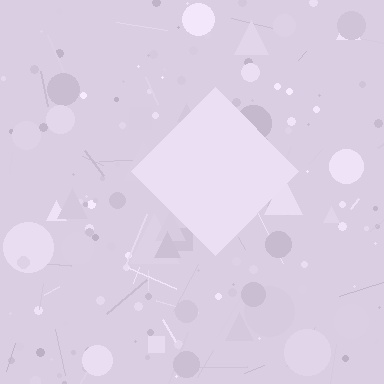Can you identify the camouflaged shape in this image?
The camouflaged shape is a diamond.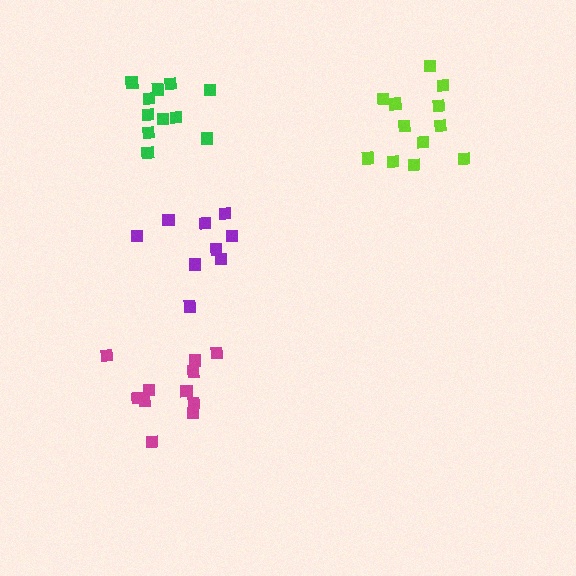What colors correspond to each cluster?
The clusters are colored: magenta, green, lime, purple.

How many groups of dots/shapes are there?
There are 4 groups.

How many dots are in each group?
Group 1: 11 dots, Group 2: 11 dots, Group 3: 12 dots, Group 4: 9 dots (43 total).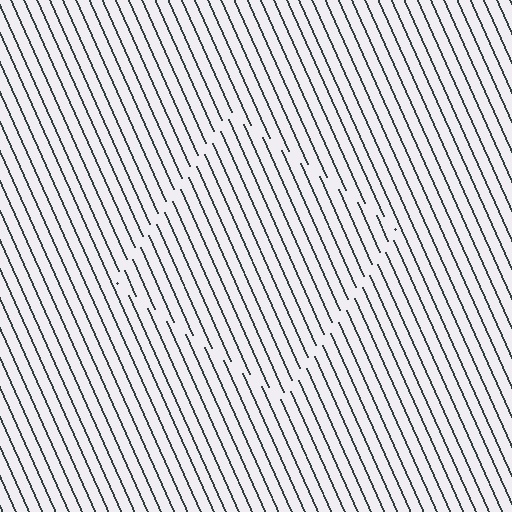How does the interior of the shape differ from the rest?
The interior of the shape contains the same grating, shifted by half a period — the contour is defined by the phase discontinuity where line-ends from the inner and outer gratings abut.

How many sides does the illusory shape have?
4 sides — the line-ends trace a square.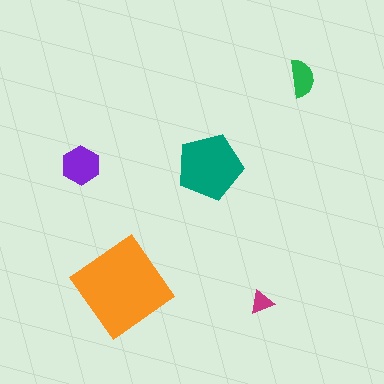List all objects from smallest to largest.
The magenta triangle, the green semicircle, the purple hexagon, the teal pentagon, the orange diamond.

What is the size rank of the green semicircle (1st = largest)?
4th.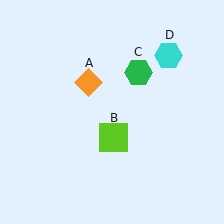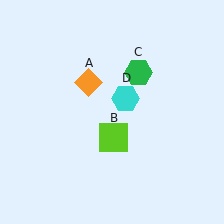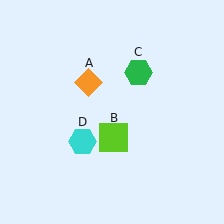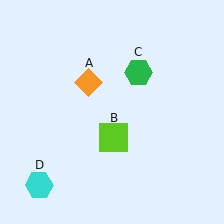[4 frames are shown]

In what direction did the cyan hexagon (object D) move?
The cyan hexagon (object D) moved down and to the left.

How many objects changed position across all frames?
1 object changed position: cyan hexagon (object D).